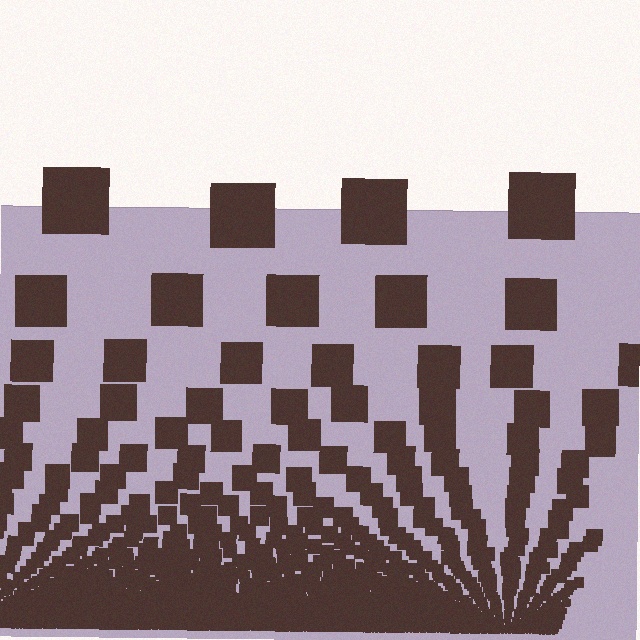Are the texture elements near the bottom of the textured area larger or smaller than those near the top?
Smaller. The gradient is inverted — elements near the bottom are smaller and denser.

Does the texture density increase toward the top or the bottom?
Density increases toward the bottom.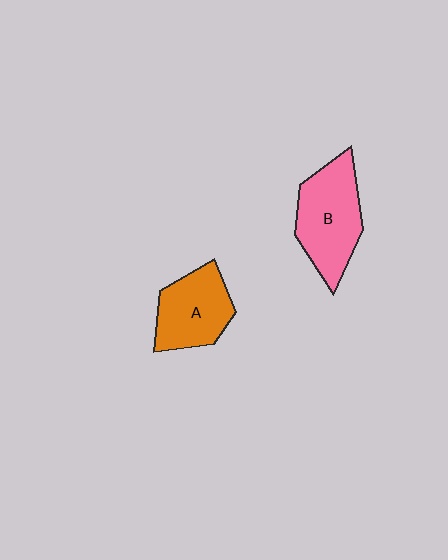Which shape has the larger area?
Shape B (pink).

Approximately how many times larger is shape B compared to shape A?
Approximately 1.2 times.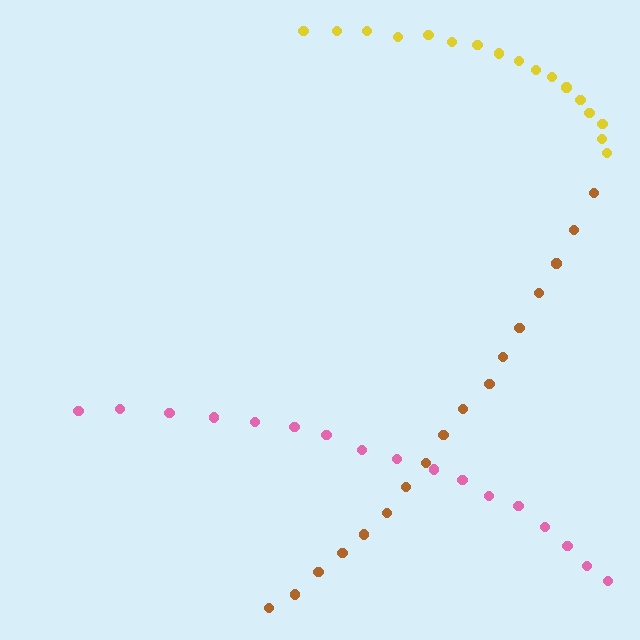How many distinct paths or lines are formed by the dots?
There are 3 distinct paths.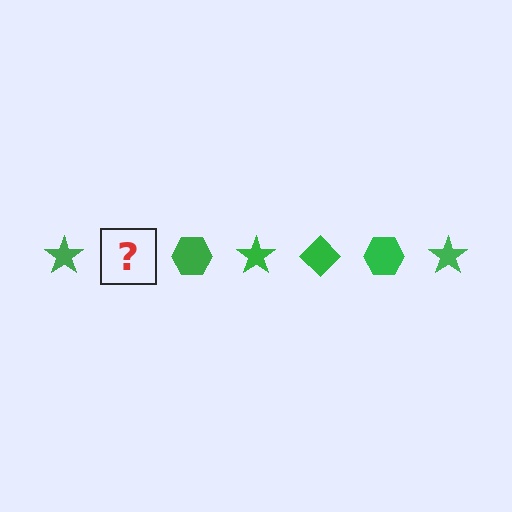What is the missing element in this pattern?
The missing element is a green diamond.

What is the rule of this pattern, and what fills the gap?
The rule is that the pattern cycles through star, diamond, hexagon shapes in green. The gap should be filled with a green diamond.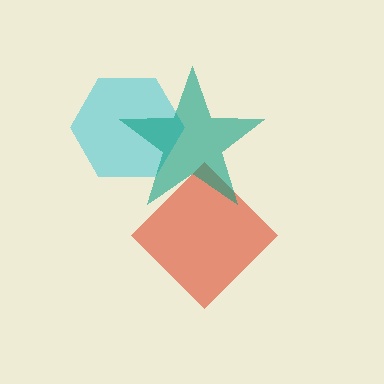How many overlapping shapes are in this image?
There are 3 overlapping shapes in the image.